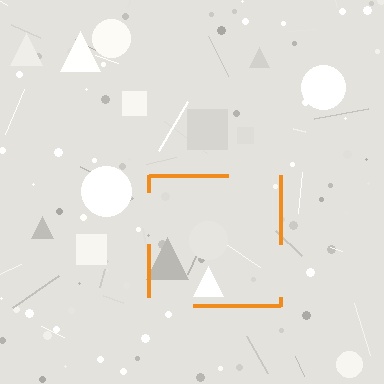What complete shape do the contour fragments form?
The contour fragments form a square.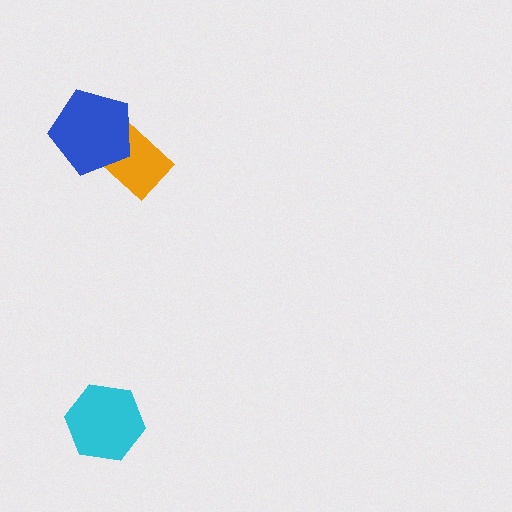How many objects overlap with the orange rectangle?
1 object overlaps with the orange rectangle.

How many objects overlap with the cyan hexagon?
0 objects overlap with the cyan hexagon.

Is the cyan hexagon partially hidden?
No, no other shape covers it.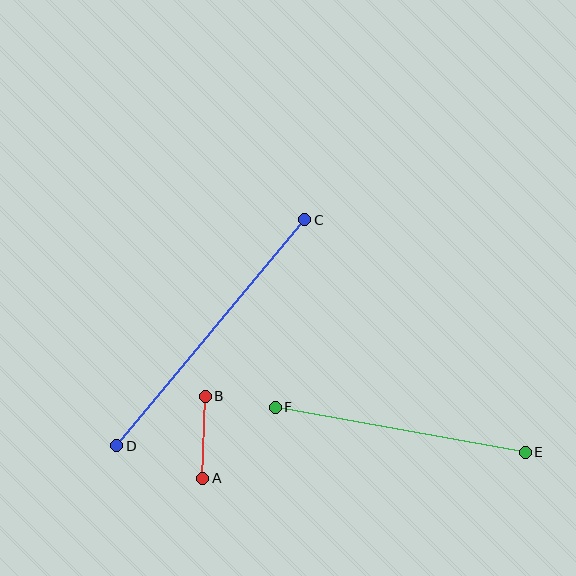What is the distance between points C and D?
The distance is approximately 294 pixels.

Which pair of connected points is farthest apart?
Points C and D are farthest apart.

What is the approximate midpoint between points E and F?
The midpoint is at approximately (400, 430) pixels.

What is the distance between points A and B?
The distance is approximately 82 pixels.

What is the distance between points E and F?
The distance is approximately 254 pixels.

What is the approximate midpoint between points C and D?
The midpoint is at approximately (211, 333) pixels.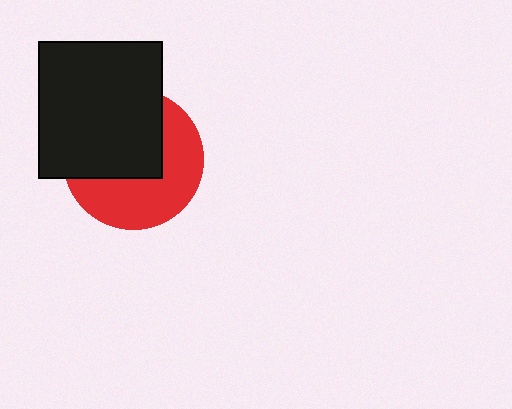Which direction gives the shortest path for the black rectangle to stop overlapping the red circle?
Moving toward the upper-left gives the shortest separation.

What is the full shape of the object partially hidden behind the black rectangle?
The partially hidden object is a red circle.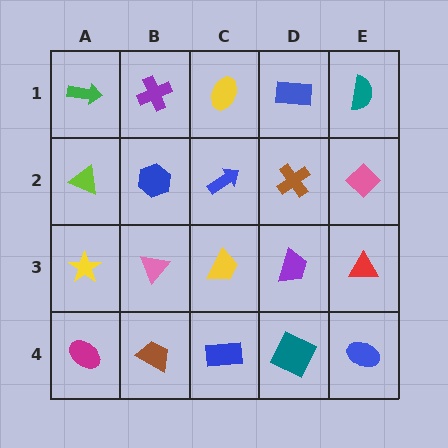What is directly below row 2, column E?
A red triangle.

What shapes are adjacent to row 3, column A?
A lime triangle (row 2, column A), a magenta ellipse (row 4, column A), a pink triangle (row 3, column B).